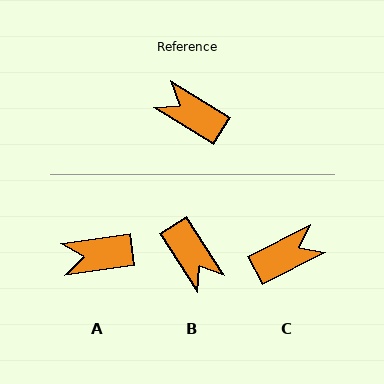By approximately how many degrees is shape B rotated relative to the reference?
Approximately 155 degrees counter-clockwise.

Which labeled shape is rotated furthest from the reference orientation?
B, about 155 degrees away.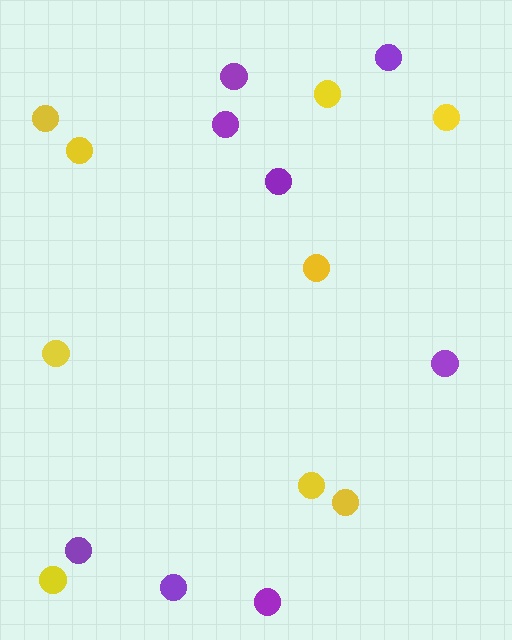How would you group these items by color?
There are 2 groups: one group of purple circles (8) and one group of yellow circles (9).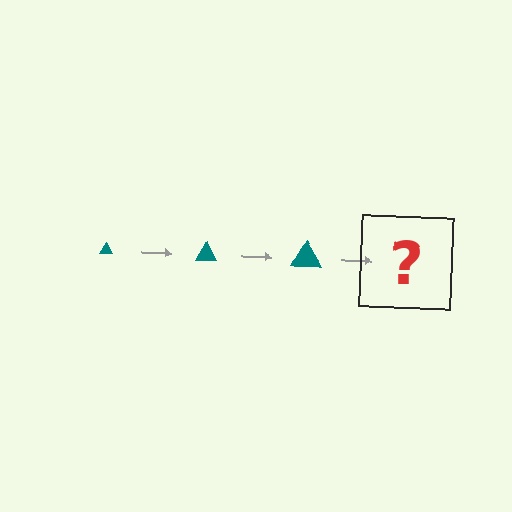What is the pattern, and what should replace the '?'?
The pattern is that the triangle gets progressively larger each step. The '?' should be a teal triangle, larger than the previous one.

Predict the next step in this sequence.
The next step is a teal triangle, larger than the previous one.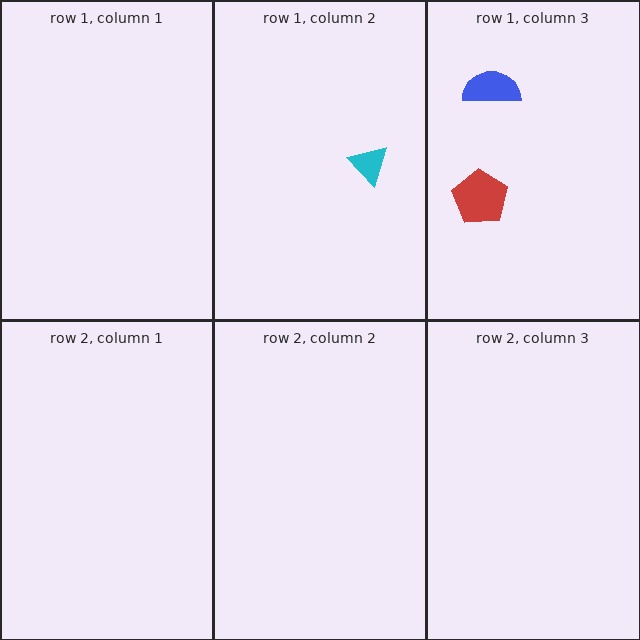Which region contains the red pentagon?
The row 1, column 3 region.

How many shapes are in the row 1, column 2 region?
1.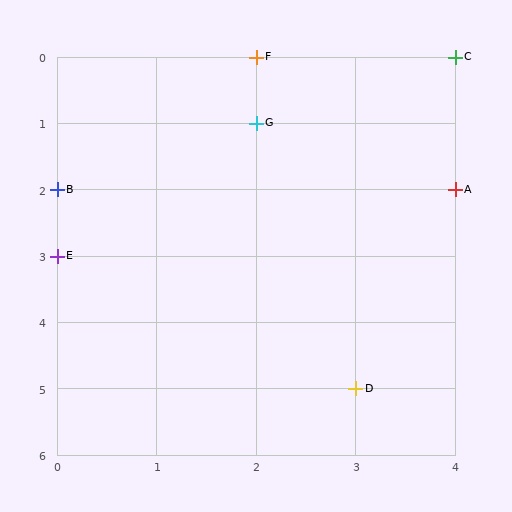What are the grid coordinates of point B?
Point B is at grid coordinates (0, 2).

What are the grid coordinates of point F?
Point F is at grid coordinates (2, 0).